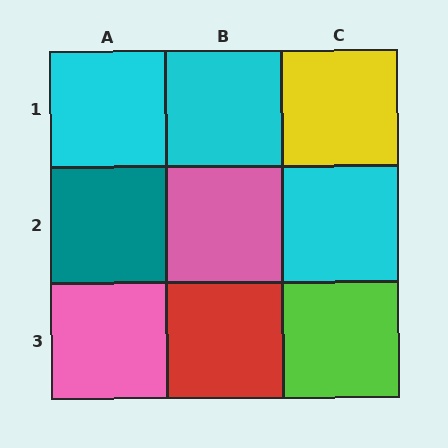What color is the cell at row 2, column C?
Cyan.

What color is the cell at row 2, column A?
Teal.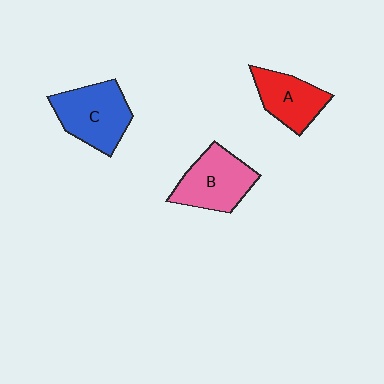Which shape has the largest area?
Shape C (blue).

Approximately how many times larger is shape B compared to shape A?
Approximately 1.2 times.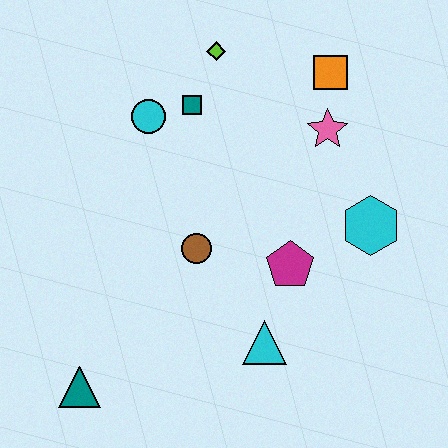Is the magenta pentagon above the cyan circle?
No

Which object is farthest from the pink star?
The teal triangle is farthest from the pink star.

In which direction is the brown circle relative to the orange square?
The brown circle is below the orange square.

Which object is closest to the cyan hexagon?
The magenta pentagon is closest to the cyan hexagon.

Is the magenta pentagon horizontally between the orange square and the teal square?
Yes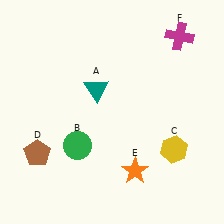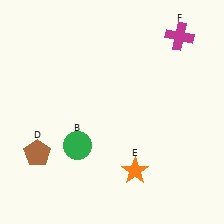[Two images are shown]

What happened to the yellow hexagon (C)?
The yellow hexagon (C) was removed in Image 2. It was in the bottom-right area of Image 1.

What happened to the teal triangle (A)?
The teal triangle (A) was removed in Image 2. It was in the top-left area of Image 1.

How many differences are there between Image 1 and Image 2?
There are 2 differences between the two images.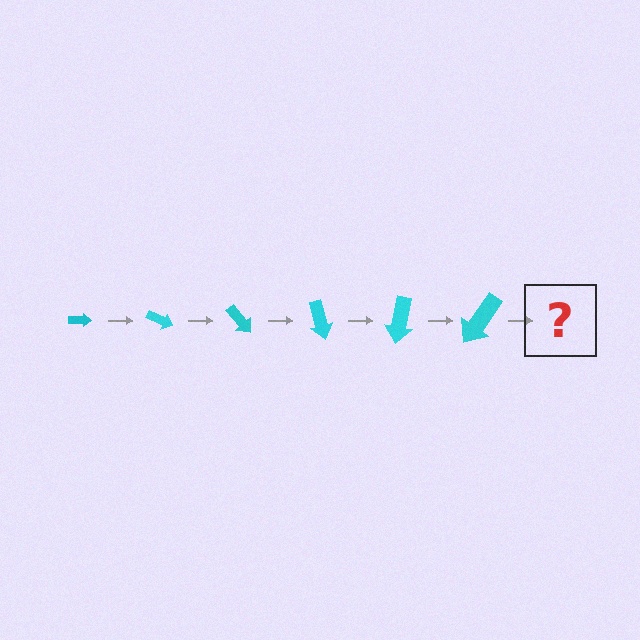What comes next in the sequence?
The next element should be an arrow, larger than the previous one and rotated 150 degrees from the start.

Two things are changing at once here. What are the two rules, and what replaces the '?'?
The two rules are that the arrow grows larger each step and it rotates 25 degrees each step. The '?' should be an arrow, larger than the previous one and rotated 150 degrees from the start.